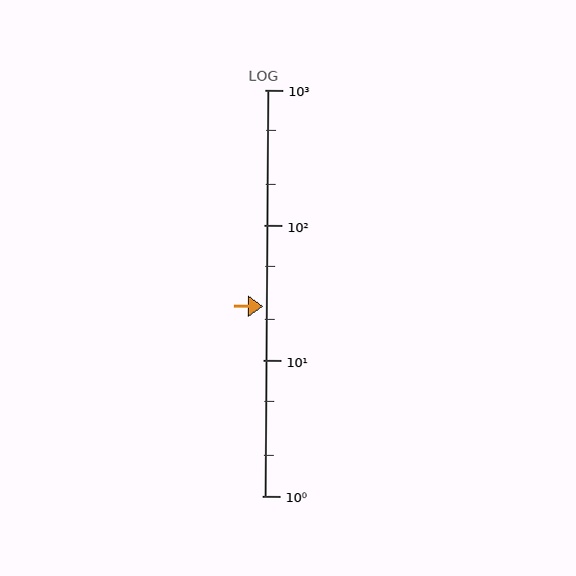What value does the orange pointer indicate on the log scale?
The pointer indicates approximately 25.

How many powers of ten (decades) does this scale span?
The scale spans 3 decades, from 1 to 1000.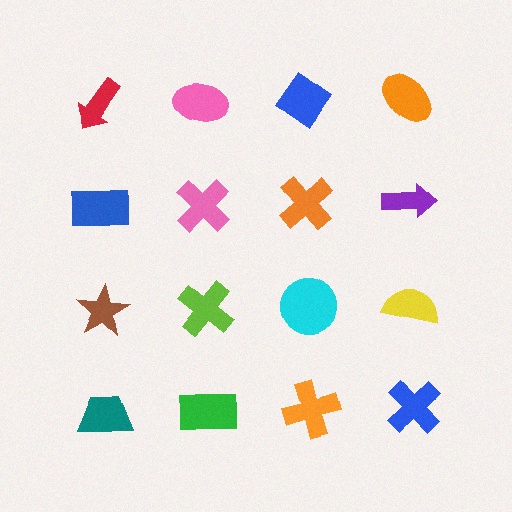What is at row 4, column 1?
A teal trapezoid.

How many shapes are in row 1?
4 shapes.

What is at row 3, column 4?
A yellow semicircle.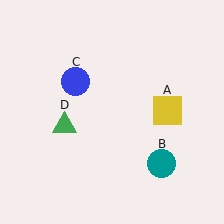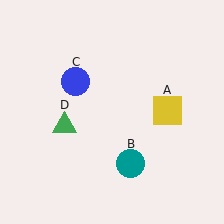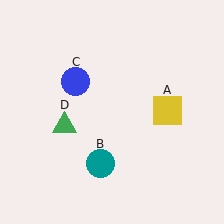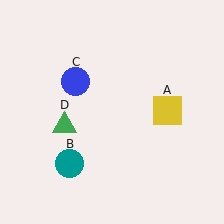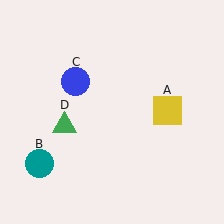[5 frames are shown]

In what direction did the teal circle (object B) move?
The teal circle (object B) moved left.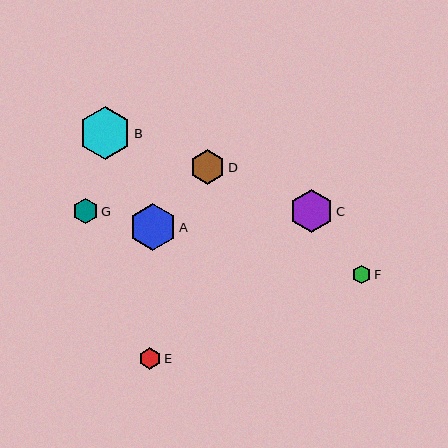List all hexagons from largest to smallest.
From largest to smallest: B, A, C, D, G, E, F.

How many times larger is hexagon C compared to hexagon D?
Hexagon C is approximately 1.3 times the size of hexagon D.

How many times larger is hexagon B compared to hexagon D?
Hexagon B is approximately 1.5 times the size of hexagon D.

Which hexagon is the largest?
Hexagon B is the largest with a size of approximately 53 pixels.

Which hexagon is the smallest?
Hexagon F is the smallest with a size of approximately 18 pixels.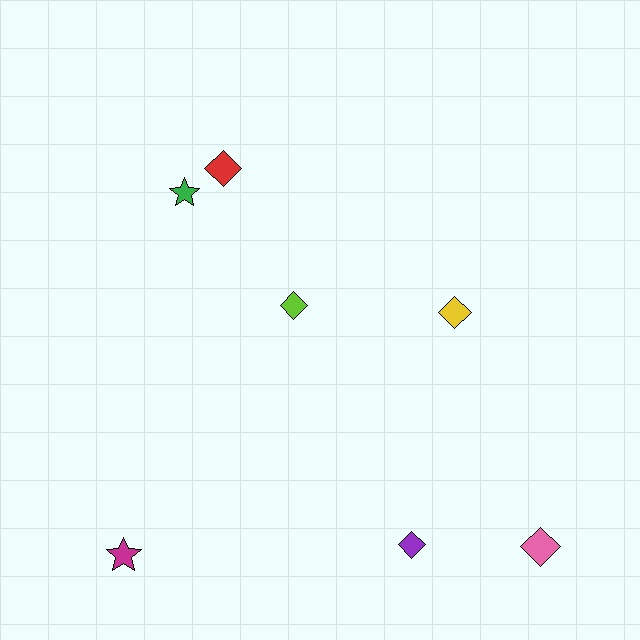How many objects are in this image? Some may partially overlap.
There are 7 objects.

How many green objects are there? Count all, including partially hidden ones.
There is 1 green object.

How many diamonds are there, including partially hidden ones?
There are 5 diamonds.